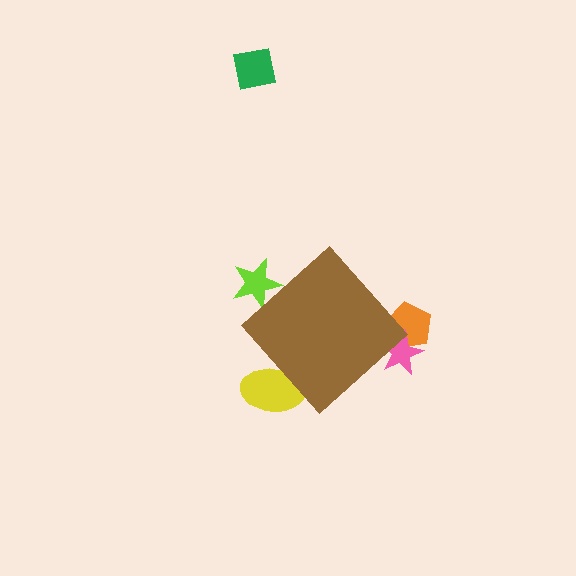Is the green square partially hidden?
No, the green square is fully visible.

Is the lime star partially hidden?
Yes, the lime star is partially hidden behind the brown diamond.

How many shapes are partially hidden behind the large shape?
4 shapes are partially hidden.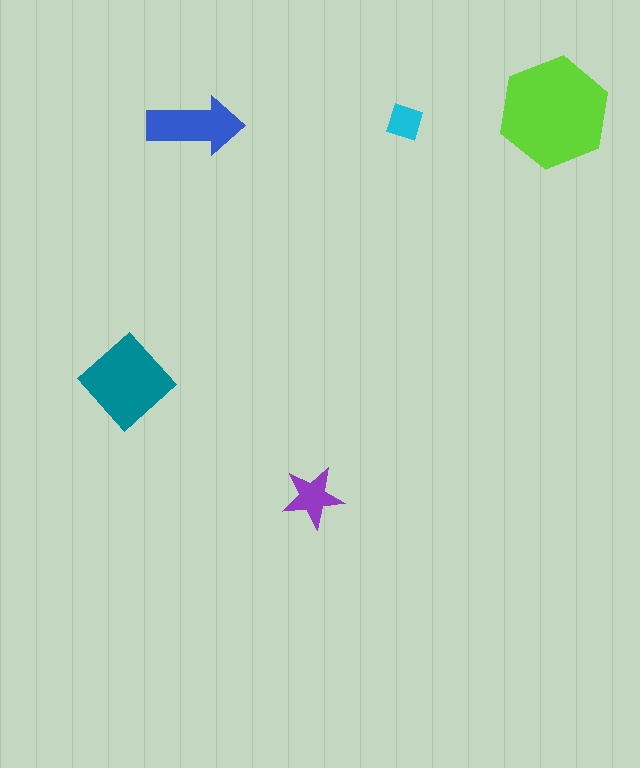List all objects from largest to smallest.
The lime hexagon, the teal diamond, the blue arrow, the purple star, the cyan diamond.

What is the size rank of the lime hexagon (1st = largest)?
1st.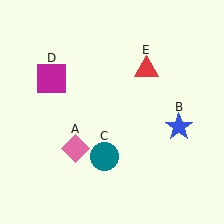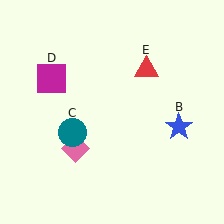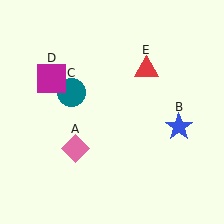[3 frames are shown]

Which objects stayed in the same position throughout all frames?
Pink diamond (object A) and blue star (object B) and magenta square (object D) and red triangle (object E) remained stationary.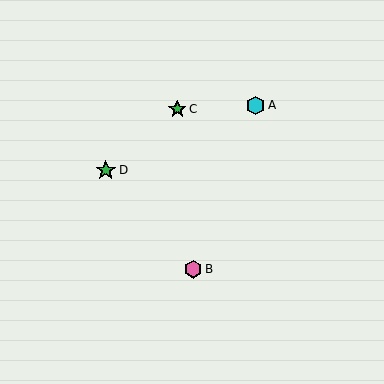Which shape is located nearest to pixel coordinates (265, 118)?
The cyan hexagon (labeled A) at (255, 106) is nearest to that location.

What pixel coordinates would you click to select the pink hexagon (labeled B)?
Click at (193, 269) to select the pink hexagon B.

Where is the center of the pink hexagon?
The center of the pink hexagon is at (193, 269).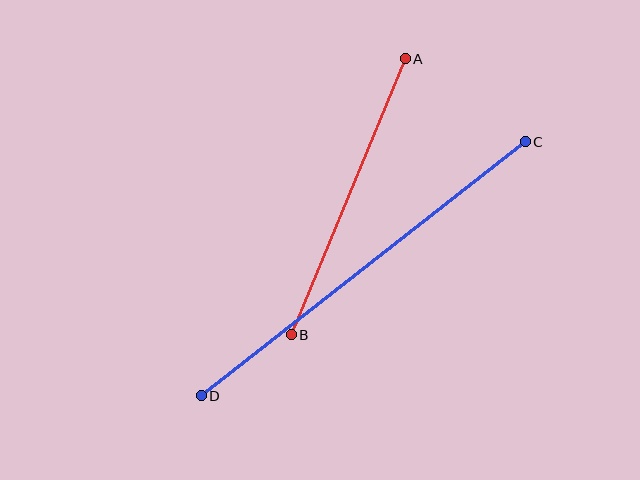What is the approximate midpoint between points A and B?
The midpoint is at approximately (348, 197) pixels.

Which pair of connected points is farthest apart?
Points C and D are farthest apart.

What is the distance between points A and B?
The distance is approximately 299 pixels.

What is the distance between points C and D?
The distance is approximately 412 pixels.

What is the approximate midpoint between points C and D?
The midpoint is at approximately (363, 269) pixels.